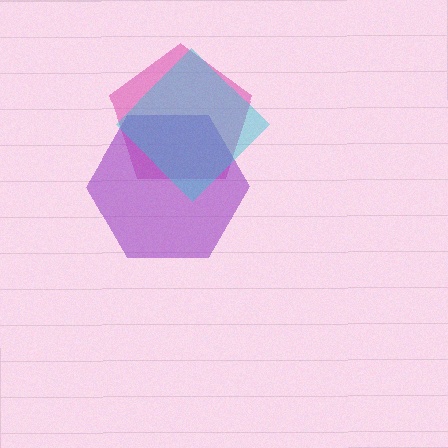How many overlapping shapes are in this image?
There are 3 overlapping shapes in the image.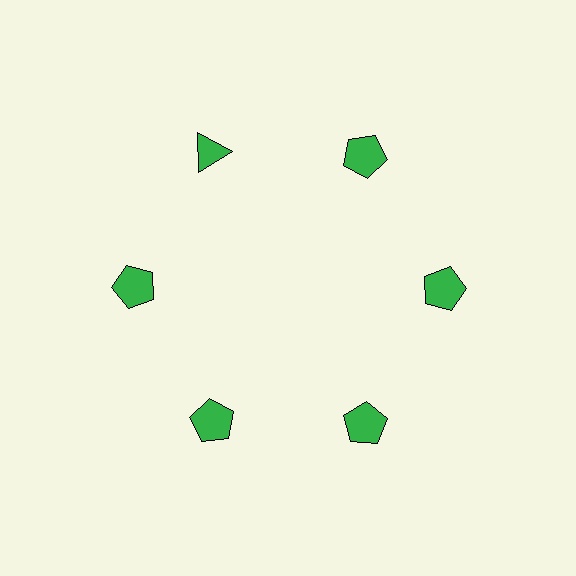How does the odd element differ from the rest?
It has a different shape: triangle instead of pentagon.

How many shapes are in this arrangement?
There are 6 shapes arranged in a ring pattern.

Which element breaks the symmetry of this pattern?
The green triangle at roughly the 11 o'clock position breaks the symmetry. All other shapes are green pentagons.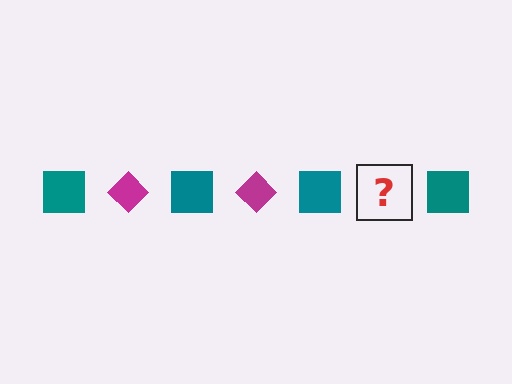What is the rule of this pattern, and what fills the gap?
The rule is that the pattern alternates between teal square and magenta diamond. The gap should be filled with a magenta diamond.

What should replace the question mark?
The question mark should be replaced with a magenta diamond.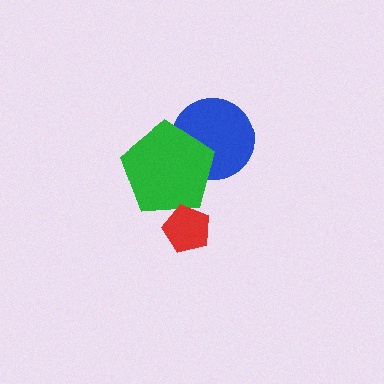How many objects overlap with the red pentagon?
1 object overlaps with the red pentagon.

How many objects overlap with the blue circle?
1 object overlaps with the blue circle.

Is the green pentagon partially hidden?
Yes, it is partially covered by another shape.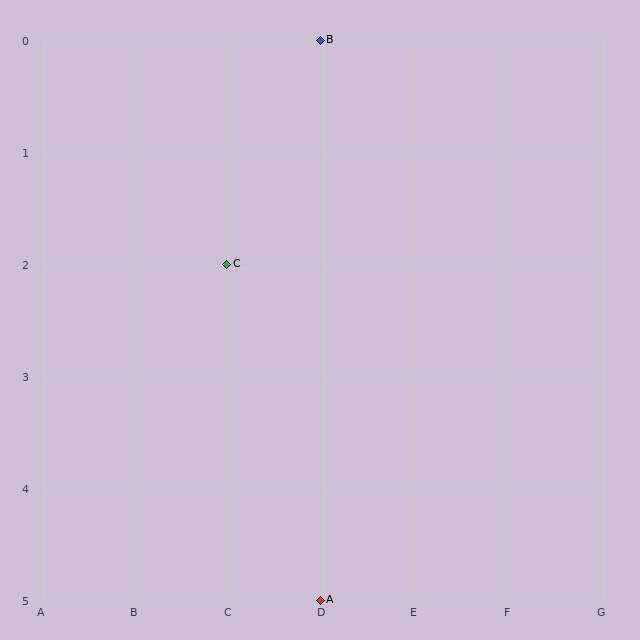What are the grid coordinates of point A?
Point A is at grid coordinates (D, 5).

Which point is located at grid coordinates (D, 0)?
Point B is at (D, 0).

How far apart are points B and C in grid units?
Points B and C are 1 column and 2 rows apart (about 2.2 grid units diagonally).